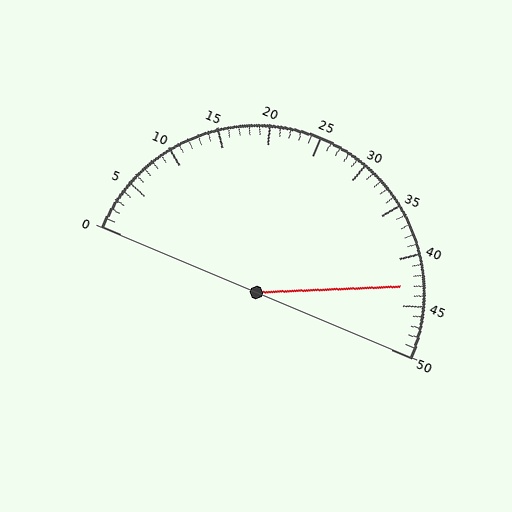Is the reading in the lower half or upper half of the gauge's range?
The reading is in the upper half of the range (0 to 50).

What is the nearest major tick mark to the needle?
The nearest major tick mark is 45.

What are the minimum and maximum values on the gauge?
The gauge ranges from 0 to 50.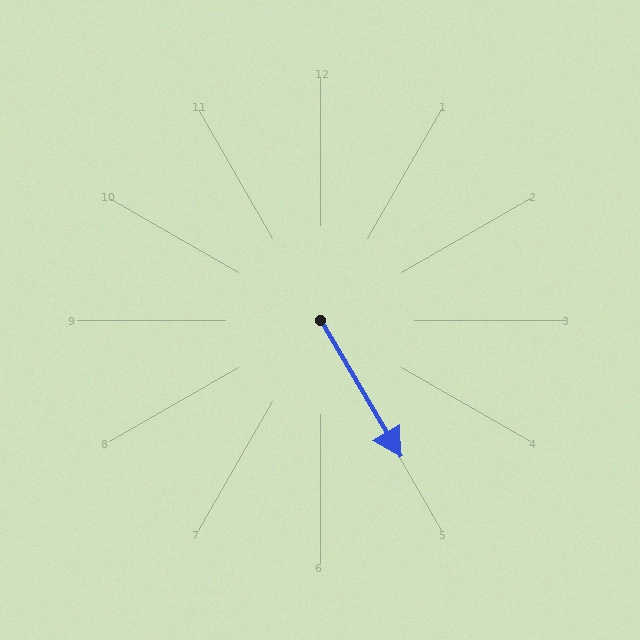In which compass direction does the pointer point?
Southeast.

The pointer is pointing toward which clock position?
Roughly 5 o'clock.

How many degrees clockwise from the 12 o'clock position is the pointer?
Approximately 150 degrees.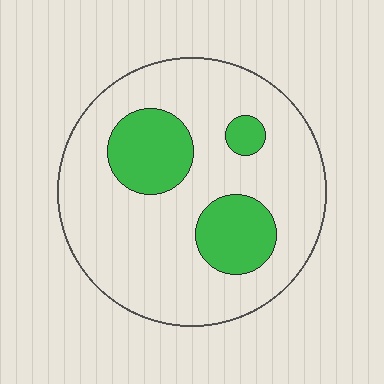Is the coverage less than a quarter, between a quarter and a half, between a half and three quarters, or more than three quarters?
Less than a quarter.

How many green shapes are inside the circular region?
3.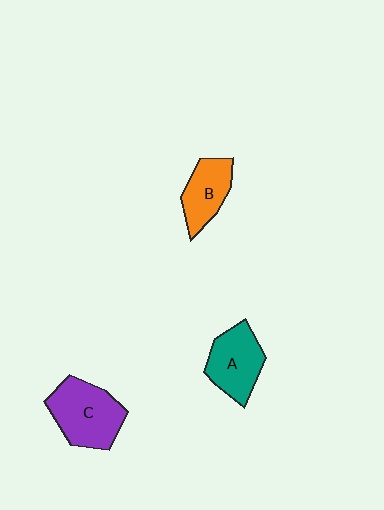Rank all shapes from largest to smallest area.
From largest to smallest: C (purple), A (teal), B (orange).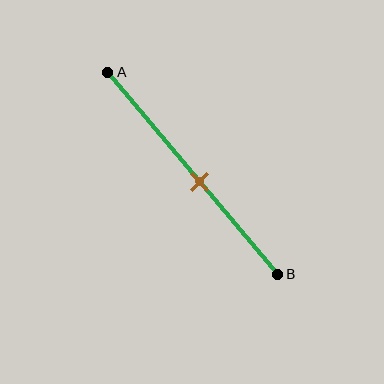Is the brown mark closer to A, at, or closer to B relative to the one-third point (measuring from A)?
The brown mark is closer to point B than the one-third point of segment AB.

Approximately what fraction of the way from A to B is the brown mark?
The brown mark is approximately 55% of the way from A to B.